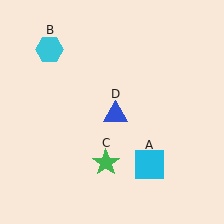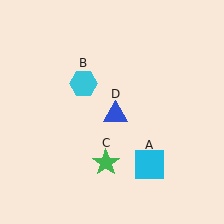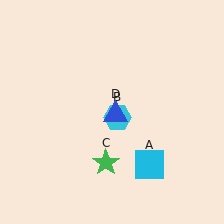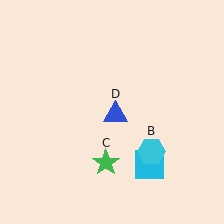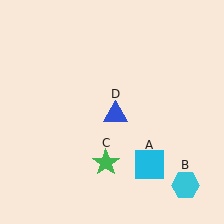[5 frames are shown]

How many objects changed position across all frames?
1 object changed position: cyan hexagon (object B).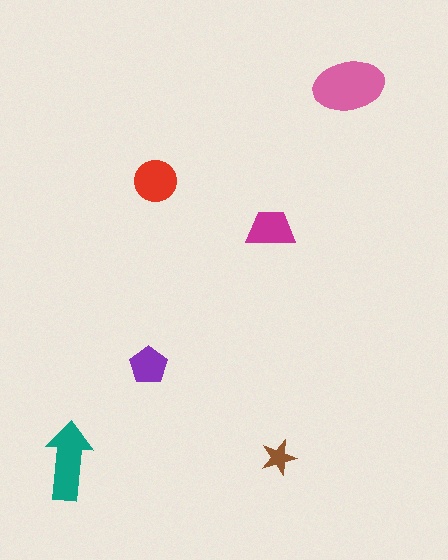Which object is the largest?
The pink ellipse.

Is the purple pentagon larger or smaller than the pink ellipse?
Smaller.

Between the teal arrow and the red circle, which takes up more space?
The teal arrow.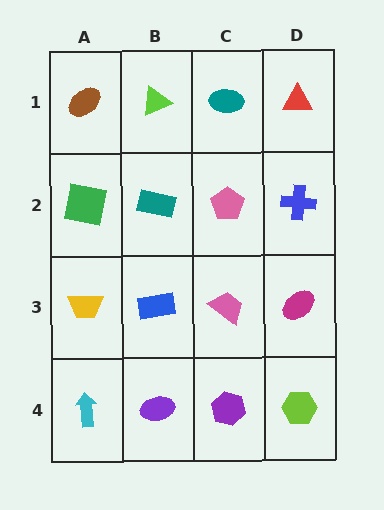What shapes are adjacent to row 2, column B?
A lime triangle (row 1, column B), a blue rectangle (row 3, column B), a green square (row 2, column A), a pink pentagon (row 2, column C).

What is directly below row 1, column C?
A pink pentagon.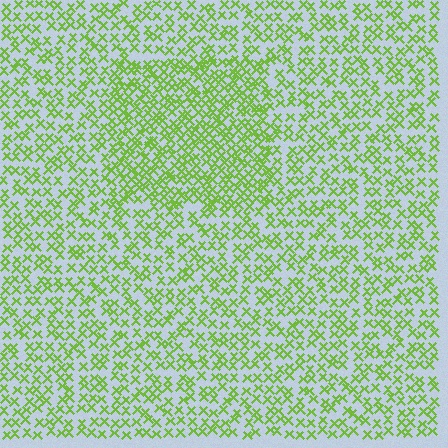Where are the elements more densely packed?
The elements are more densely packed inside the rectangle boundary.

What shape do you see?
I see a rectangle.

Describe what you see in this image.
The image contains small lime elements arranged at two different densities. A rectangle-shaped region is visible where the elements are more densely packed than the surrounding area.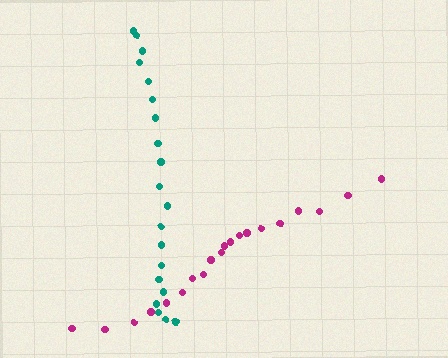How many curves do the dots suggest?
There are 2 distinct paths.